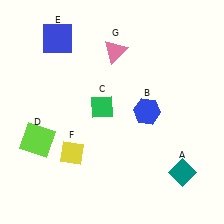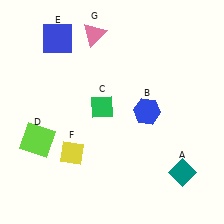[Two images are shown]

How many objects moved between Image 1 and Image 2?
1 object moved between the two images.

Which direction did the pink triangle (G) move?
The pink triangle (G) moved left.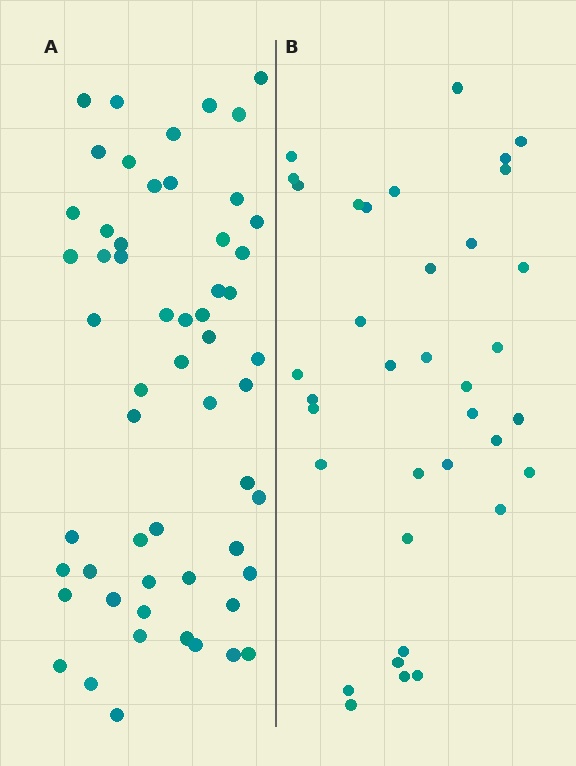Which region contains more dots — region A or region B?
Region A (the left region) has more dots.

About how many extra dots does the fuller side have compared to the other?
Region A has approximately 20 more dots than region B.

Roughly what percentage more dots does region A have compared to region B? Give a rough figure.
About 55% more.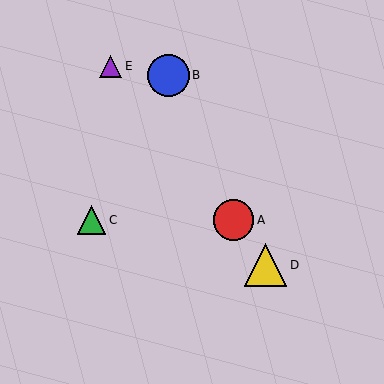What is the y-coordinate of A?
Object A is at y≈220.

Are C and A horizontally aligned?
Yes, both are at y≈220.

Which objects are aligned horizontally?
Objects A, C are aligned horizontally.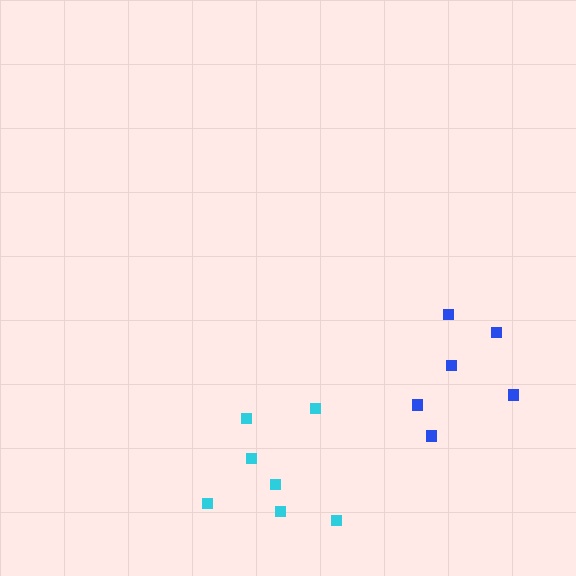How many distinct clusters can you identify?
There are 2 distinct clusters.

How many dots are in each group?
Group 1: 6 dots, Group 2: 7 dots (13 total).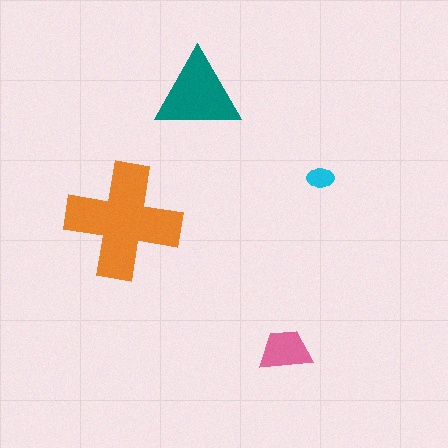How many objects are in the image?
There are 4 objects in the image.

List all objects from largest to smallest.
The orange cross, the teal triangle, the pink trapezoid, the cyan ellipse.